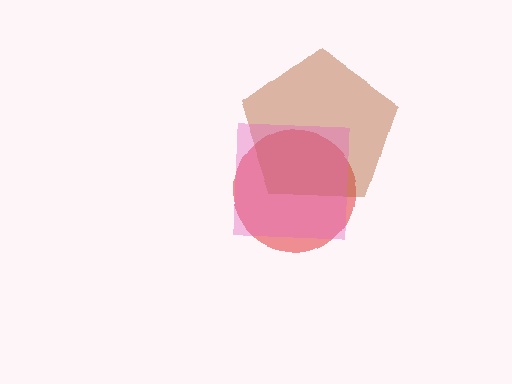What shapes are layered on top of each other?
The layered shapes are: a red circle, a brown pentagon, a pink square.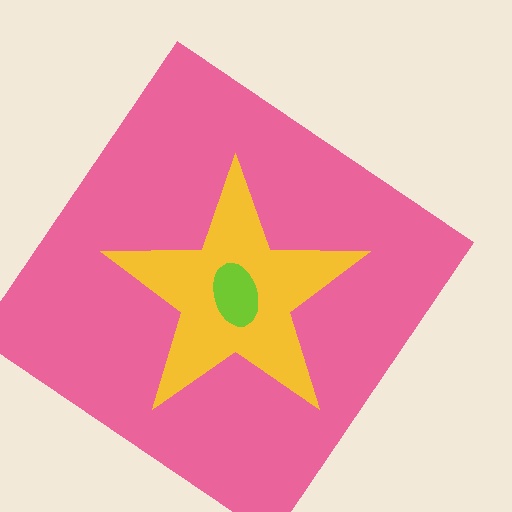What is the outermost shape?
The pink diamond.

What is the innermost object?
The lime ellipse.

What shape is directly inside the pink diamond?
The yellow star.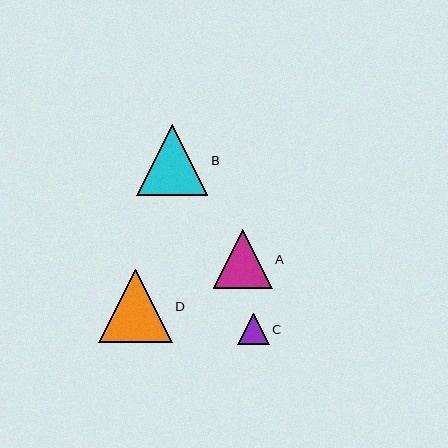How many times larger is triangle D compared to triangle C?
Triangle D is approximately 2.4 times the size of triangle C.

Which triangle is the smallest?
Triangle C is the smallest with a size of approximately 31 pixels.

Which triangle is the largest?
Triangle D is the largest with a size of approximately 74 pixels.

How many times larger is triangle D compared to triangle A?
Triangle D is approximately 1.3 times the size of triangle A.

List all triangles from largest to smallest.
From largest to smallest: D, B, A, C.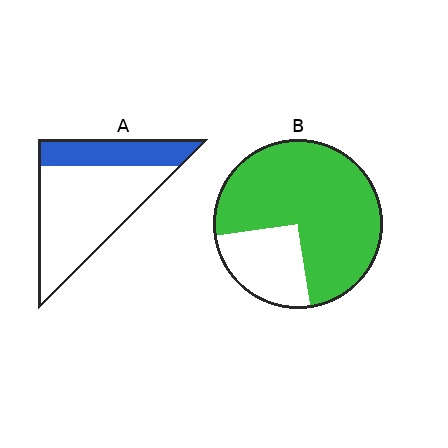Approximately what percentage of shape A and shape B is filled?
A is approximately 30% and B is approximately 75%.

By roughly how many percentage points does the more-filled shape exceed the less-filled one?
By roughly 45 percentage points (B over A).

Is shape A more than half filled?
No.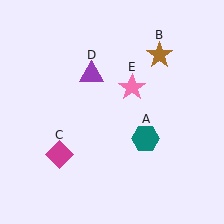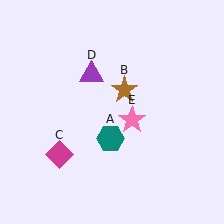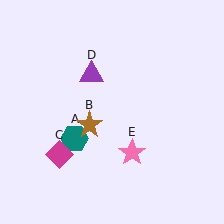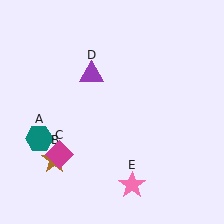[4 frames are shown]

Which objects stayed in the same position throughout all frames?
Magenta diamond (object C) and purple triangle (object D) remained stationary.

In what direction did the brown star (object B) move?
The brown star (object B) moved down and to the left.